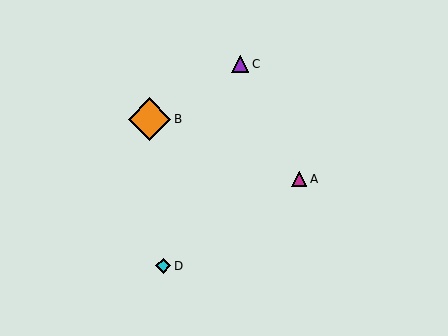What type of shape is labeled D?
Shape D is a cyan diamond.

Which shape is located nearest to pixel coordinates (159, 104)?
The orange diamond (labeled B) at (149, 119) is nearest to that location.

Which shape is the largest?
The orange diamond (labeled B) is the largest.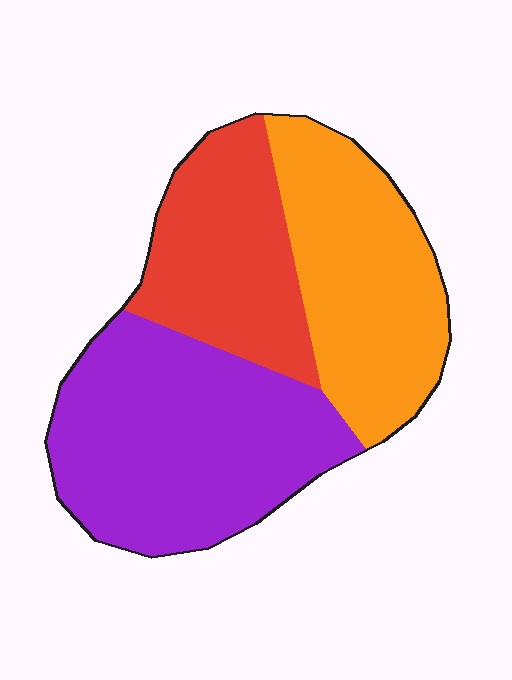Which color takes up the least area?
Red, at roughly 25%.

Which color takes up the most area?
Purple, at roughly 45%.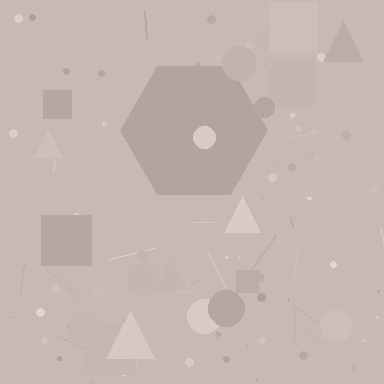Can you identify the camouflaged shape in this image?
The camouflaged shape is a hexagon.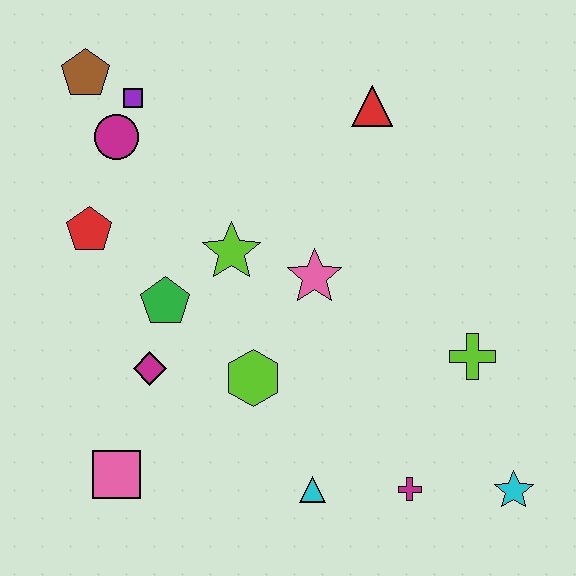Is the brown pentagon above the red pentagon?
Yes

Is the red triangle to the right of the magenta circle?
Yes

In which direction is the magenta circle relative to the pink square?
The magenta circle is above the pink square.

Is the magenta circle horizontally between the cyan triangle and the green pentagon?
No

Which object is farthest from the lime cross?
The brown pentagon is farthest from the lime cross.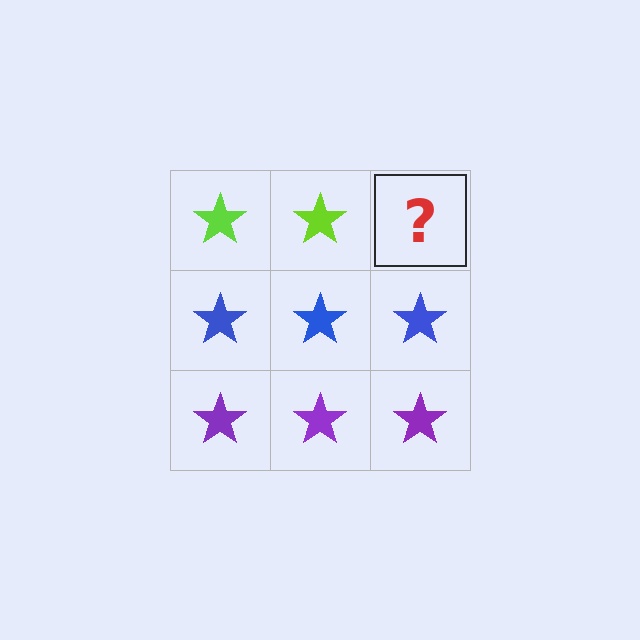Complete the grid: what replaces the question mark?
The question mark should be replaced with a lime star.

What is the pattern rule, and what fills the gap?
The rule is that each row has a consistent color. The gap should be filled with a lime star.